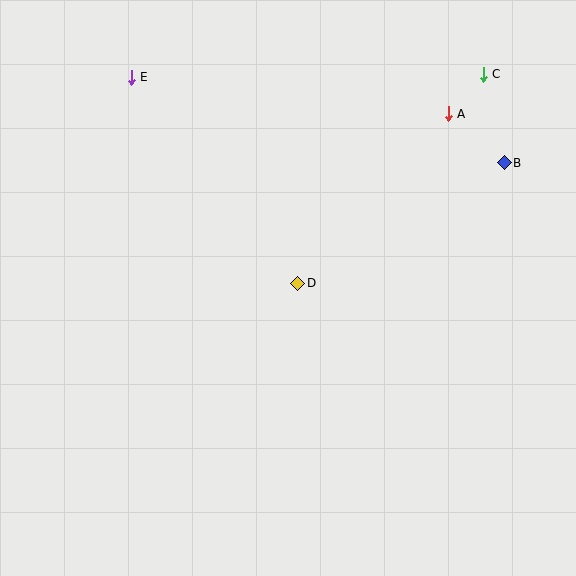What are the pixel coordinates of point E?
Point E is at (131, 77).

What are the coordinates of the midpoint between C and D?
The midpoint between C and D is at (390, 179).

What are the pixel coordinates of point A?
Point A is at (448, 114).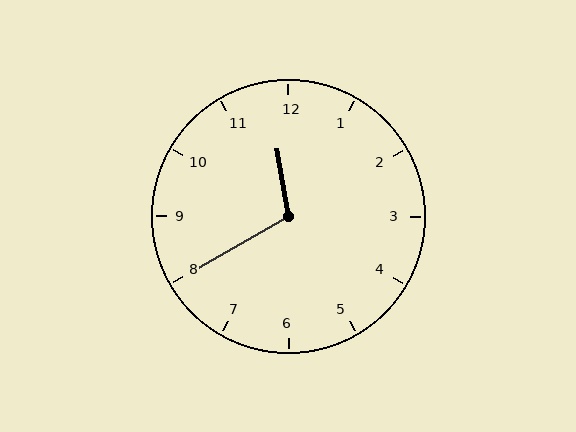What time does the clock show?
11:40.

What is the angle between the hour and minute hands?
Approximately 110 degrees.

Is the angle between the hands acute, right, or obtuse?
It is obtuse.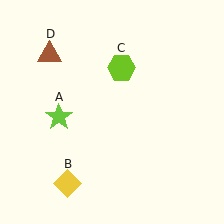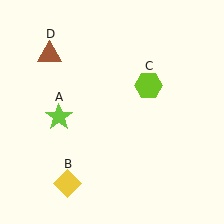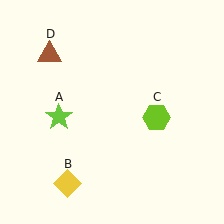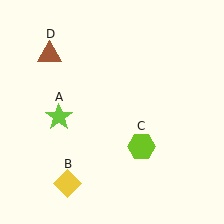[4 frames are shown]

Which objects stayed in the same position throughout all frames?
Lime star (object A) and yellow diamond (object B) and brown triangle (object D) remained stationary.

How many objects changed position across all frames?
1 object changed position: lime hexagon (object C).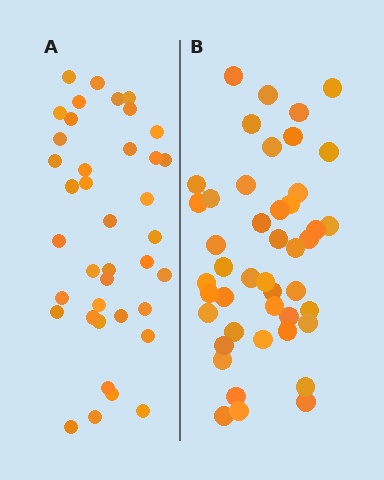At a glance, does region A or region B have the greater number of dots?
Region B (the right region) has more dots.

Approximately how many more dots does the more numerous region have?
Region B has about 6 more dots than region A.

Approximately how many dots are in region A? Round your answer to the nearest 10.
About 40 dots. (The exact count is 39, which rounds to 40.)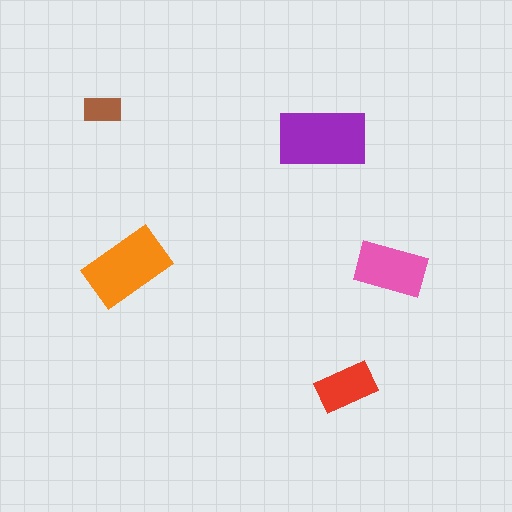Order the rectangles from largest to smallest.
the purple one, the orange one, the pink one, the red one, the brown one.